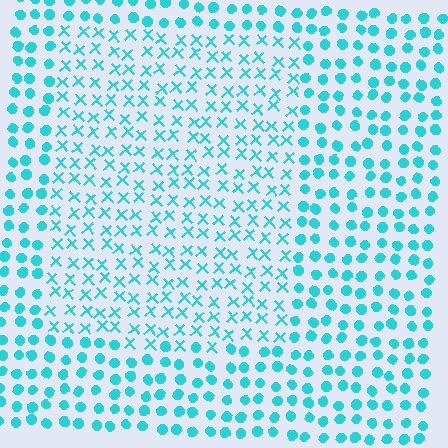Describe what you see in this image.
The image is filled with small cyan elements arranged in a uniform grid. A rectangle-shaped region contains X marks, while the surrounding area contains circles. The boundary is defined purely by the change in element shape.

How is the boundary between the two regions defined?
The boundary is defined by a change in element shape: X marks inside vs. circles outside. All elements share the same color and spacing.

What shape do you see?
I see a rectangle.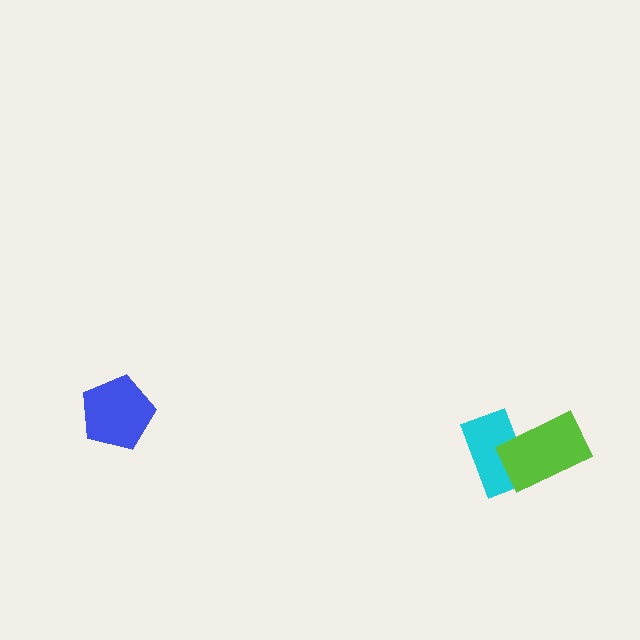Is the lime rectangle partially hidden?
No, no other shape covers it.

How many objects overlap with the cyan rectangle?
1 object overlaps with the cyan rectangle.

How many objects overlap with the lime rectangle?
1 object overlaps with the lime rectangle.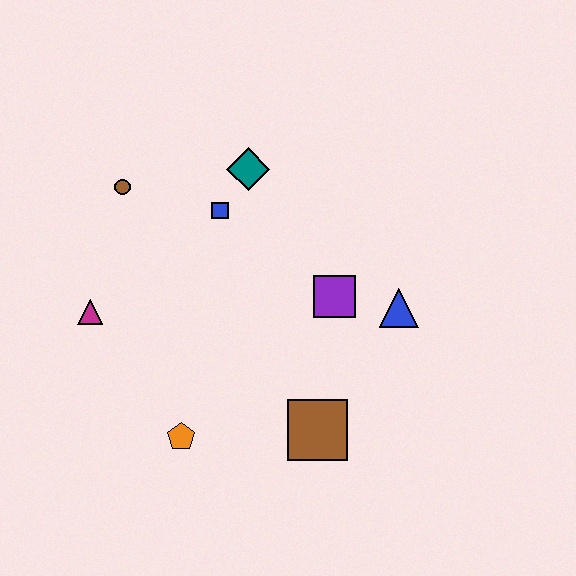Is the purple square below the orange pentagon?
No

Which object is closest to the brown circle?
The blue square is closest to the brown circle.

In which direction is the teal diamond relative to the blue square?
The teal diamond is above the blue square.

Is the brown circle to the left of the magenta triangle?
No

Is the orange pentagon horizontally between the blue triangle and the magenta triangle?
Yes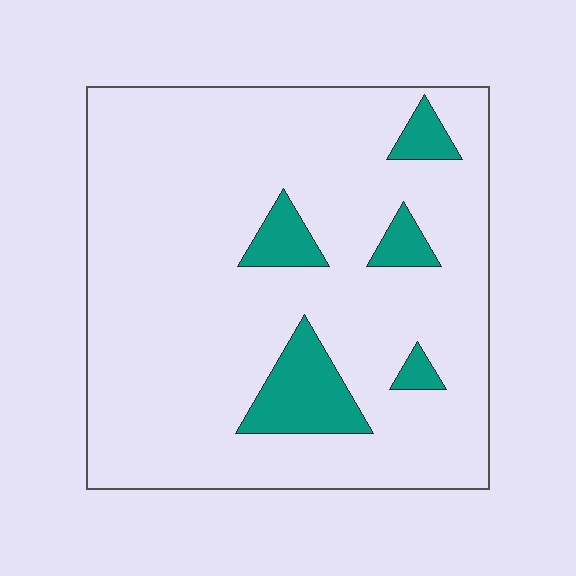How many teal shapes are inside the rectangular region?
5.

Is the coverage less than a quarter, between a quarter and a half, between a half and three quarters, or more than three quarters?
Less than a quarter.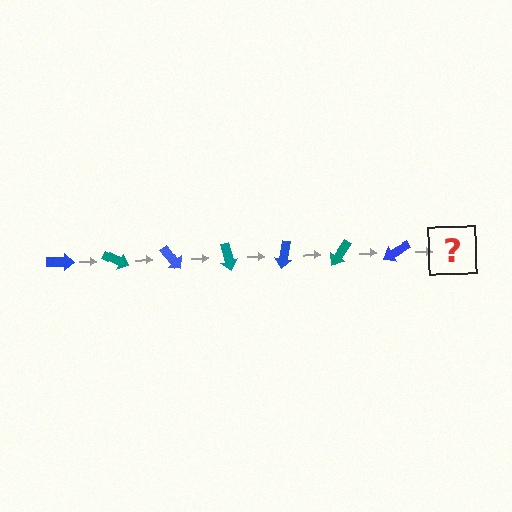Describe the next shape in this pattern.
It should be a teal arrow, rotated 175 degrees from the start.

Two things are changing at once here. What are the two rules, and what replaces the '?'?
The two rules are that it rotates 25 degrees each step and the color cycles through blue and teal. The '?' should be a teal arrow, rotated 175 degrees from the start.